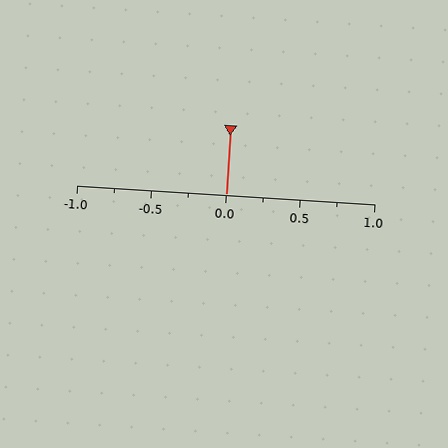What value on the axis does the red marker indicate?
The marker indicates approximately 0.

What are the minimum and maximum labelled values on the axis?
The axis runs from -1.0 to 1.0.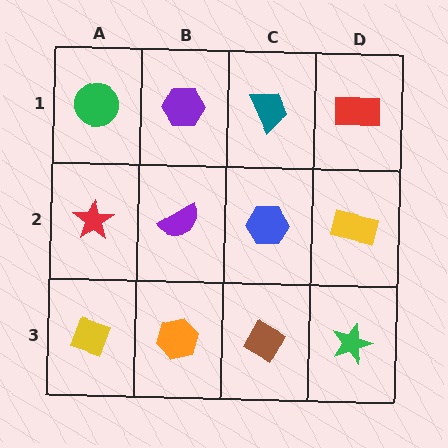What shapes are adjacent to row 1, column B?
A purple semicircle (row 2, column B), a green circle (row 1, column A), a teal trapezoid (row 1, column C).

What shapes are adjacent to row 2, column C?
A teal trapezoid (row 1, column C), a brown diamond (row 3, column C), a purple semicircle (row 2, column B), a yellow rectangle (row 2, column D).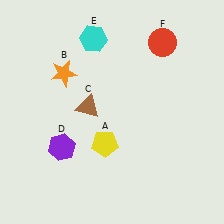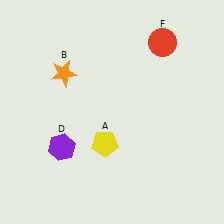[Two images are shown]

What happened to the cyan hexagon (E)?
The cyan hexagon (E) was removed in Image 2. It was in the top-left area of Image 1.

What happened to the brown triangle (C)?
The brown triangle (C) was removed in Image 2. It was in the top-left area of Image 1.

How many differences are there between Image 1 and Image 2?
There are 2 differences between the two images.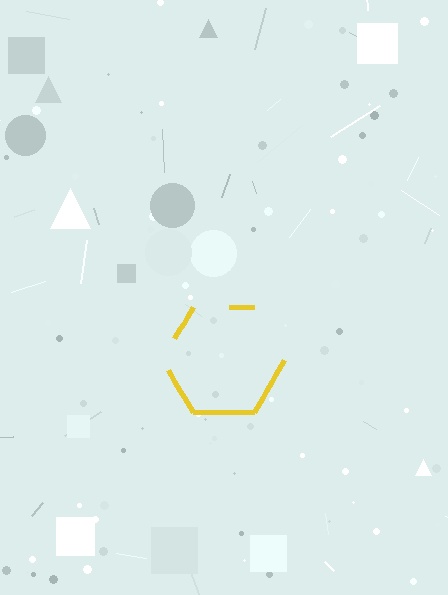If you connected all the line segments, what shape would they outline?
They would outline a hexagon.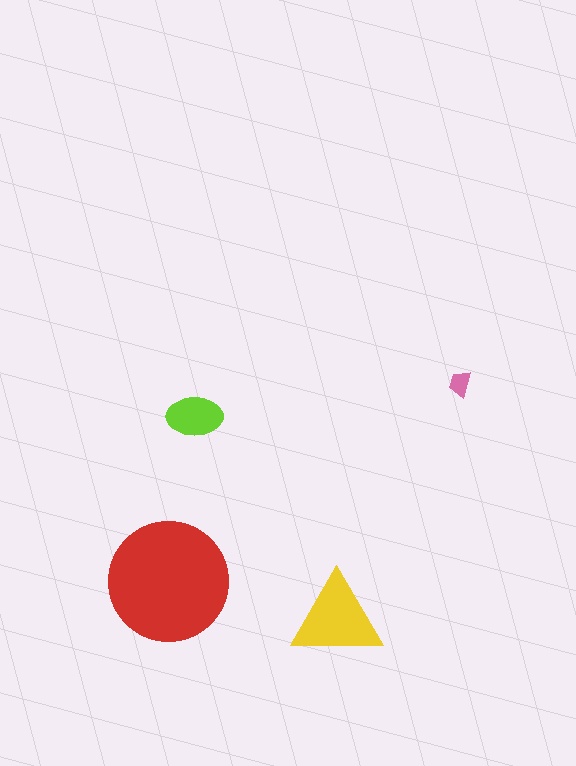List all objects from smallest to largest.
The pink trapezoid, the lime ellipse, the yellow triangle, the red circle.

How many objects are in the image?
There are 4 objects in the image.